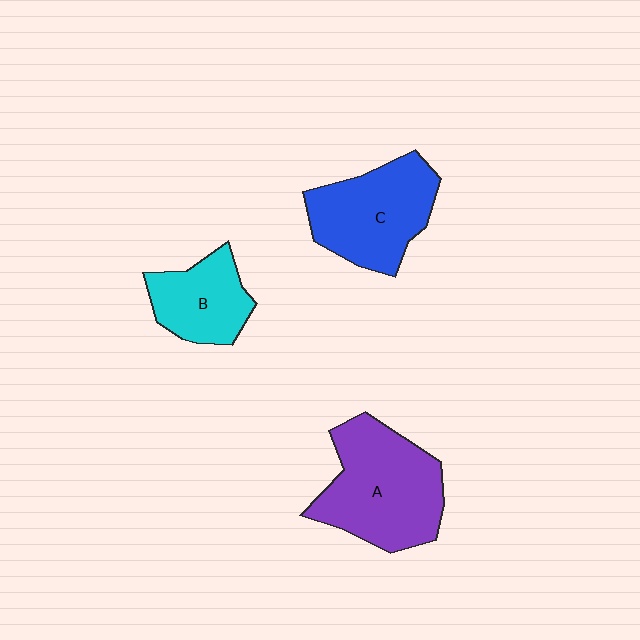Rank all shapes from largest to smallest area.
From largest to smallest: A (purple), C (blue), B (cyan).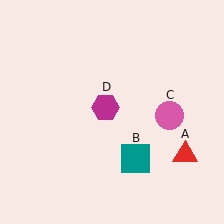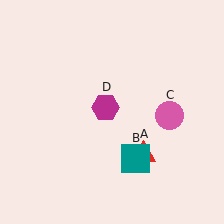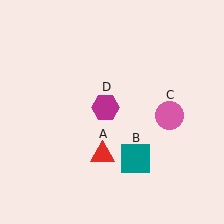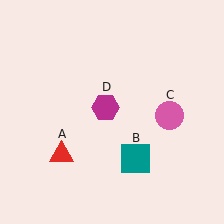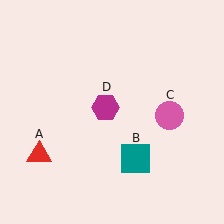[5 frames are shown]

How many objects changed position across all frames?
1 object changed position: red triangle (object A).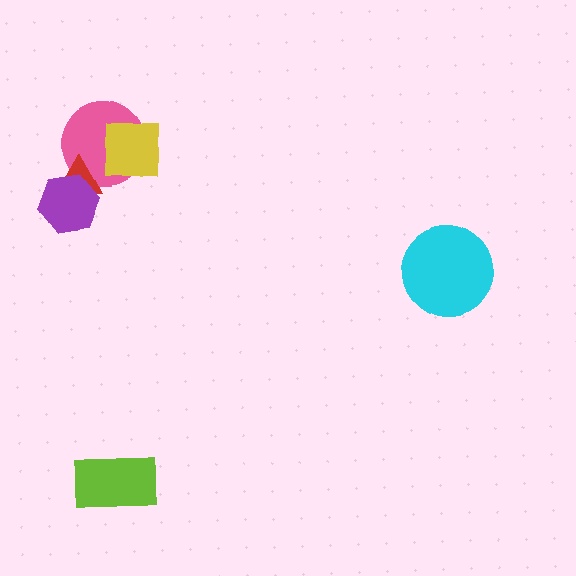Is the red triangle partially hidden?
Yes, it is partially covered by another shape.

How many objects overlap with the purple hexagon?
1 object overlaps with the purple hexagon.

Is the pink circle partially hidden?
Yes, it is partially covered by another shape.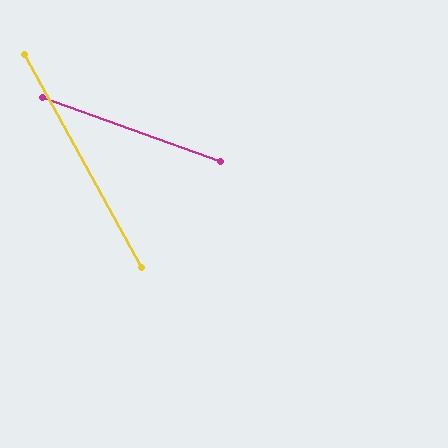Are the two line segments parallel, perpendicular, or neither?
Neither parallel nor perpendicular — they differ by about 42°.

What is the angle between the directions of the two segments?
Approximately 42 degrees.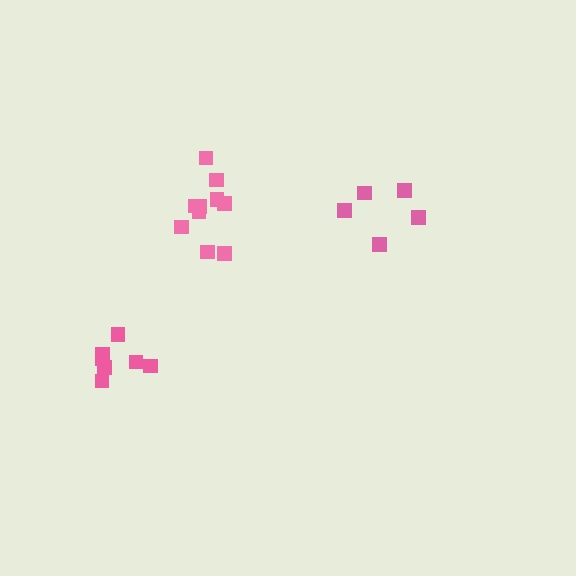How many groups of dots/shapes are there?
There are 3 groups.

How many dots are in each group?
Group 1: 10 dots, Group 2: 7 dots, Group 3: 5 dots (22 total).